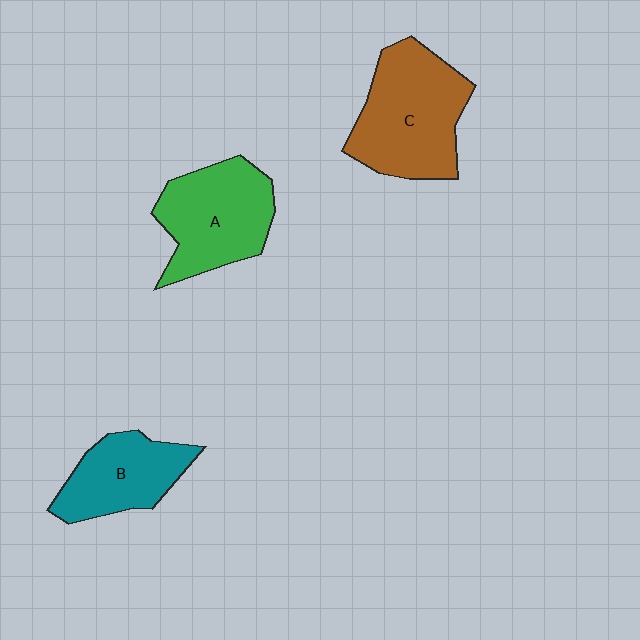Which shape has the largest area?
Shape C (brown).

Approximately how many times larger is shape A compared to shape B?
Approximately 1.3 times.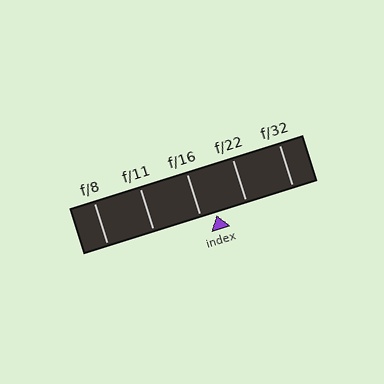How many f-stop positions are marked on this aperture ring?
There are 5 f-stop positions marked.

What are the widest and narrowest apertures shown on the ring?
The widest aperture shown is f/8 and the narrowest is f/32.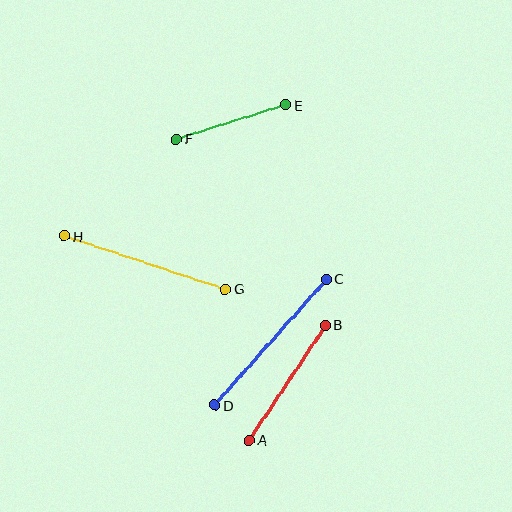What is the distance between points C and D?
The distance is approximately 168 pixels.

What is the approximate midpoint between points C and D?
The midpoint is at approximately (271, 342) pixels.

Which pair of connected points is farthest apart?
Points G and H are farthest apart.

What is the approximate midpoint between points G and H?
The midpoint is at approximately (145, 263) pixels.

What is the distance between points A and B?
The distance is approximately 138 pixels.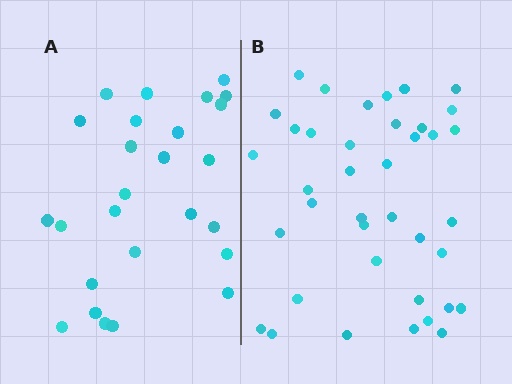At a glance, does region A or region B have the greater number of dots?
Region B (the right region) has more dots.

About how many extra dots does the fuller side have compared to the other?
Region B has approximately 15 more dots than region A.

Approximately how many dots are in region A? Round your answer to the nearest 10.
About 30 dots. (The exact count is 26, which rounds to 30.)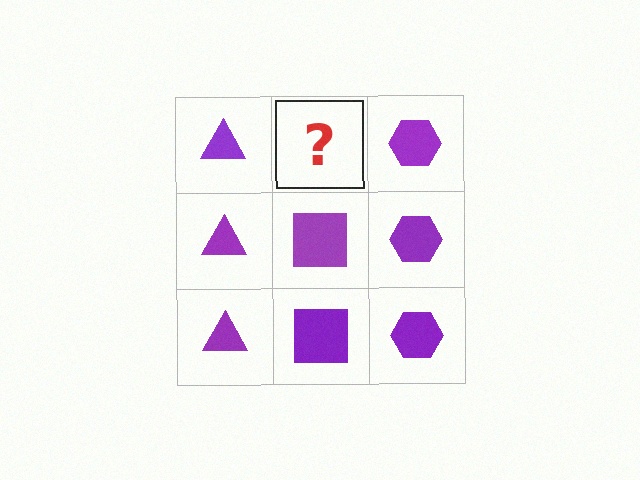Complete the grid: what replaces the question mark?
The question mark should be replaced with a purple square.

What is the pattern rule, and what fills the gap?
The rule is that each column has a consistent shape. The gap should be filled with a purple square.